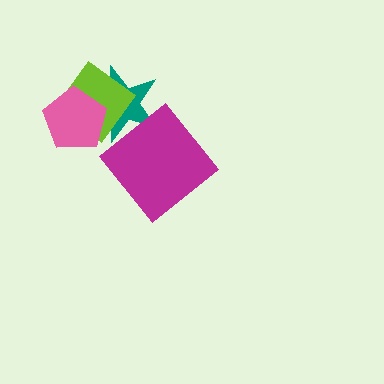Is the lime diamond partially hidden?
Yes, it is partially covered by another shape.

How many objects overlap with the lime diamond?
2 objects overlap with the lime diamond.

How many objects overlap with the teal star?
3 objects overlap with the teal star.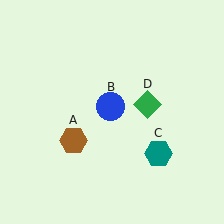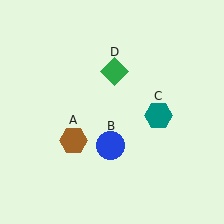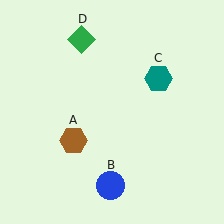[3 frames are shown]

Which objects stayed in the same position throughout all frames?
Brown hexagon (object A) remained stationary.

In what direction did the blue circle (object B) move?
The blue circle (object B) moved down.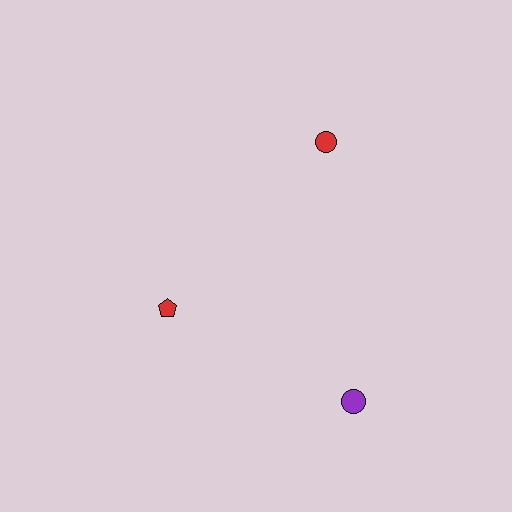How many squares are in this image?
There are no squares.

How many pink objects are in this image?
There are no pink objects.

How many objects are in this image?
There are 3 objects.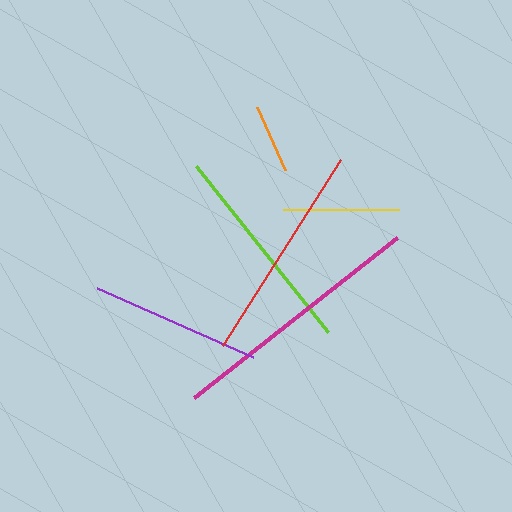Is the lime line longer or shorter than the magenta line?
The magenta line is longer than the lime line.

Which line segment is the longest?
The magenta line is the longest at approximately 258 pixels.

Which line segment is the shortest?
The orange line is the shortest at approximately 69 pixels.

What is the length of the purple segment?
The purple segment is approximately 170 pixels long.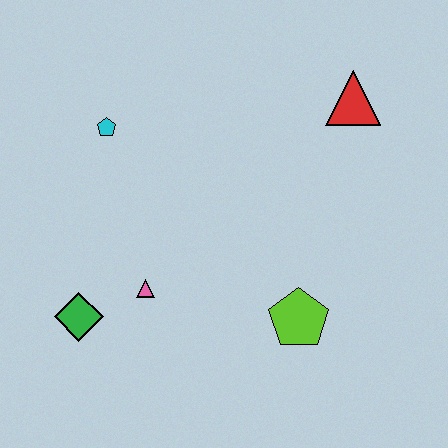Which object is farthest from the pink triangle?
The red triangle is farthest from the pink triangle.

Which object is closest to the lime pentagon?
The pink triangle is closest to the lime pentagon.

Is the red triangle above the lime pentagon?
Yes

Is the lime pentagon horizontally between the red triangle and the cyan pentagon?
Yes